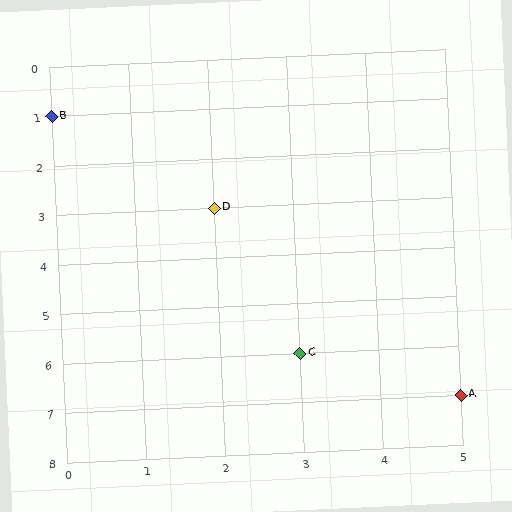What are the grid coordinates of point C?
Point C is at grid coordinates (3, 6).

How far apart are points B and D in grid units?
Points B and D are 2 columns and 2 rows apart (about 2.8 grid units diagonally).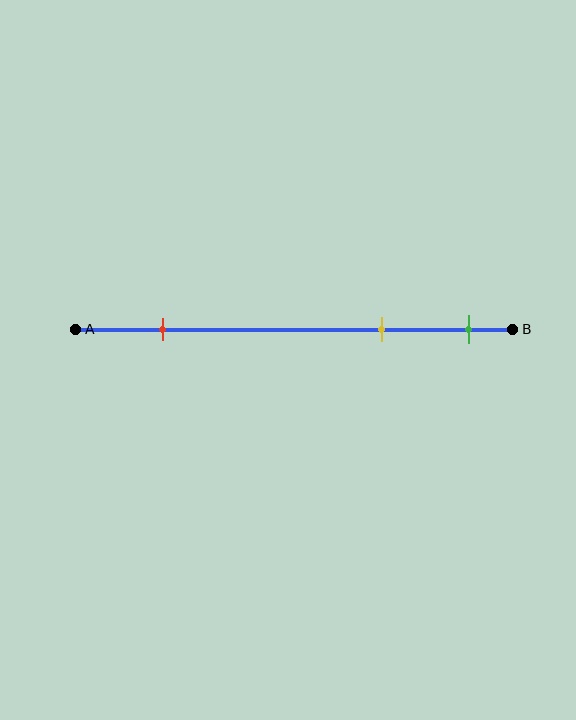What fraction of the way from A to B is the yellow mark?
The yellow mark is approximately 70% (0.7) of the way from A to B.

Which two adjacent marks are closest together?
The yellow and green marks are the closest adjacent pair.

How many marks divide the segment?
There are 3 marks dividing the segment.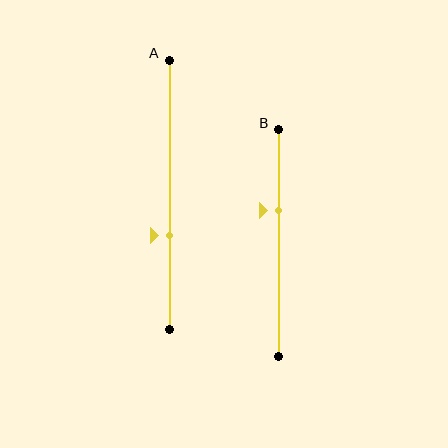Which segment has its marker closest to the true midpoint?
Segment B has its marker closest to the true midpoint.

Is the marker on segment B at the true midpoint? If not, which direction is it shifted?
No, the marker on segment B is shifted upward by about 14% of the segment length.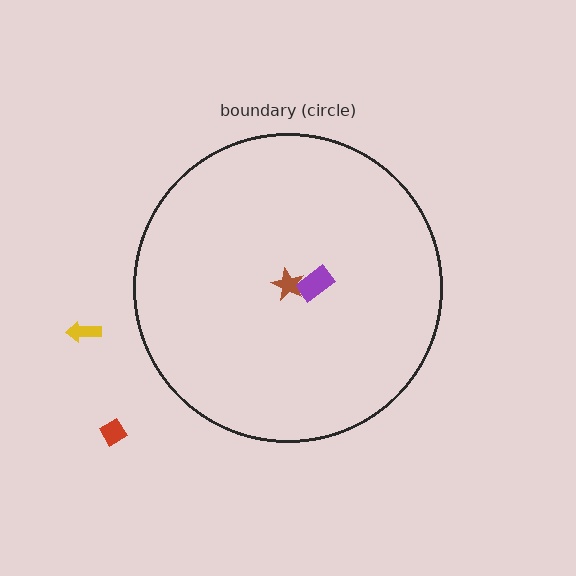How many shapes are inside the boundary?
2 inside, 2 outside.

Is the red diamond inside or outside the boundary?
Outside.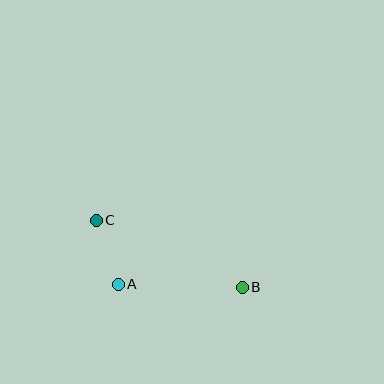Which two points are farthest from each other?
Points B and C are farthest from each other.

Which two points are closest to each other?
Points A and C are closest to each other.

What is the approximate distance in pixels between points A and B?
The distance between A and B is approximately 124 pixels.